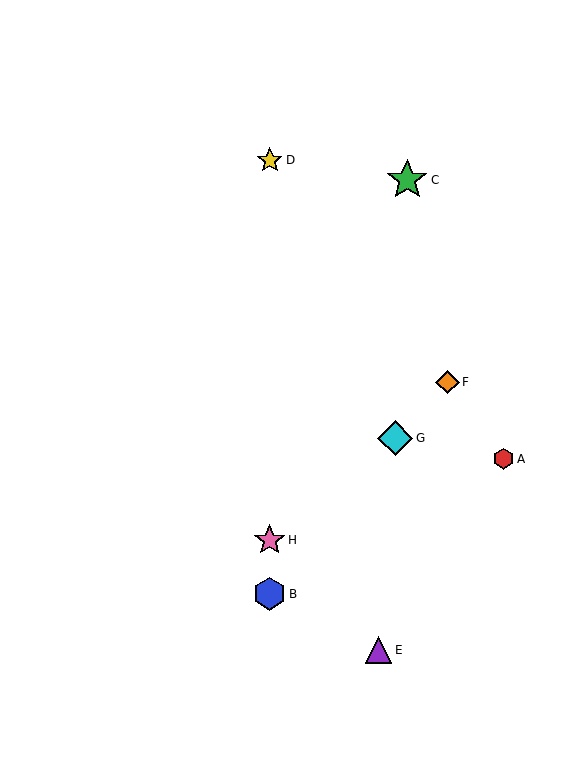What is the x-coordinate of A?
Object A is at x≈504.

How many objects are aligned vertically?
3 objects (B, D, H) are aligned vertically.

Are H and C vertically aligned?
No, H is at x≈270 and C is at x≈407.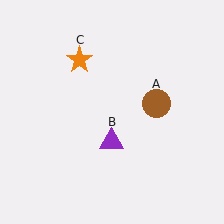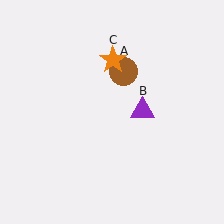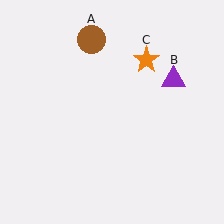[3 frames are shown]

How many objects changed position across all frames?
3 objects changed position: brown circle (object A), purple triangle (object B), orange star (object C).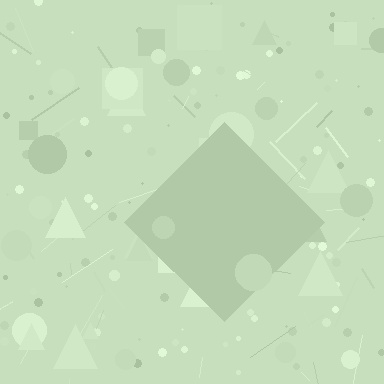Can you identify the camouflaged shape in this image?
The camouflaged shape is a diamond.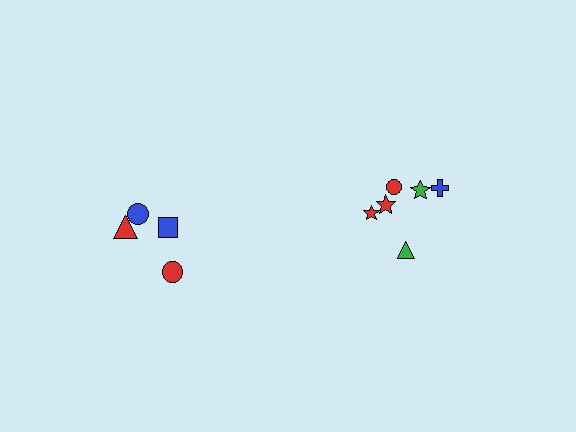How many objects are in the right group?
There are 6 objects.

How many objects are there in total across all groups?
There are 10 objects.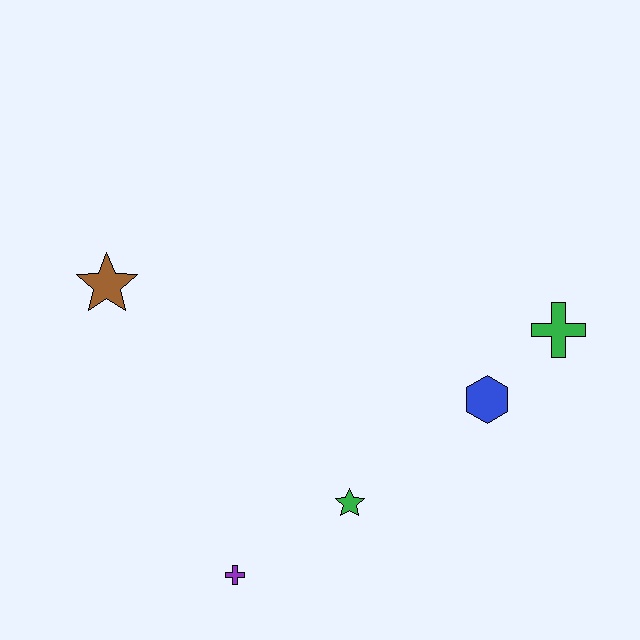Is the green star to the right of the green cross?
No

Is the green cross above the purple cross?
Yes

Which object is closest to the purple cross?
The green star is closest to the purple cross.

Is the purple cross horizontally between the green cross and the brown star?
Yes